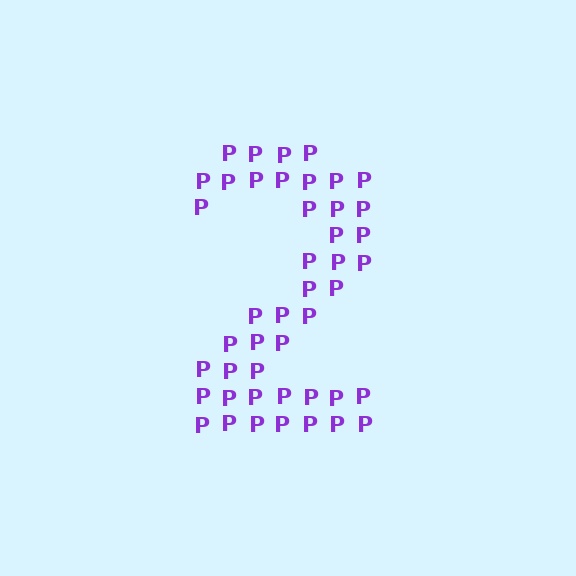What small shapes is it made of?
It is made of small letter P's.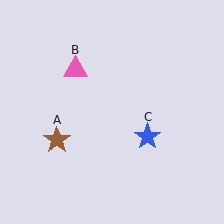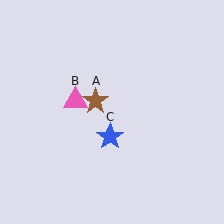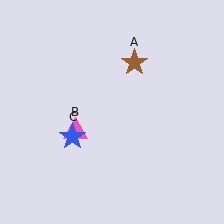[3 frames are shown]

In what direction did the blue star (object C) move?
The blue star (object C) moved left.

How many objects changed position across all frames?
3 objects changed position: brown star (object A), pink triangle (object B), blue star (object C).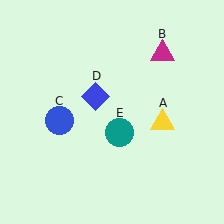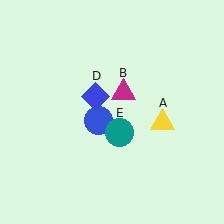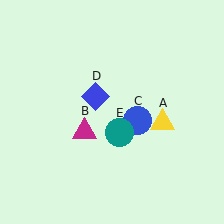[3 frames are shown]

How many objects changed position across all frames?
2 objects changed position: magenta triangle (object B), blue circle (object C).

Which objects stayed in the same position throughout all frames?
Yellow triangle (object A) and blue diamond (object D) and teal circle (object E) remained stationary.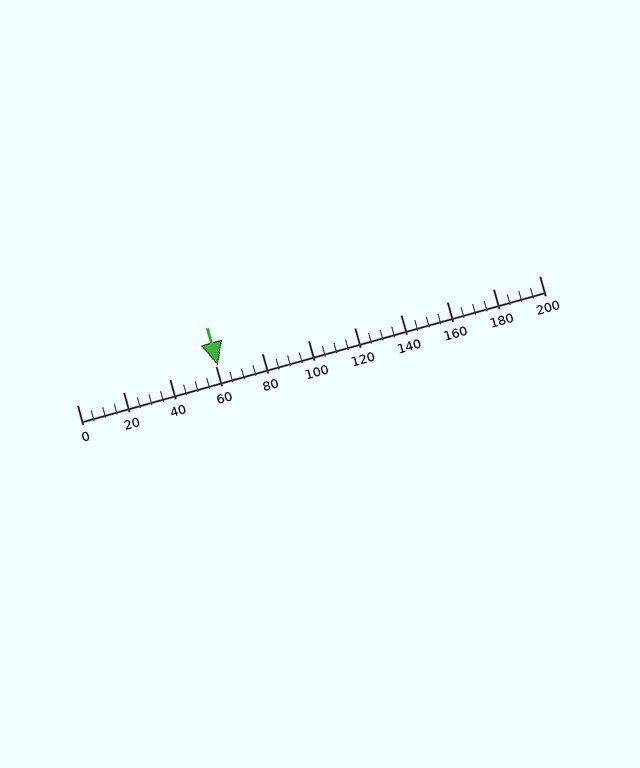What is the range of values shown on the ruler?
The ruler shows values from 0 to 200.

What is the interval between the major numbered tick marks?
The major tick marks are spaced 20 units apart.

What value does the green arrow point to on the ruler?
The green arrow points to approximately 61.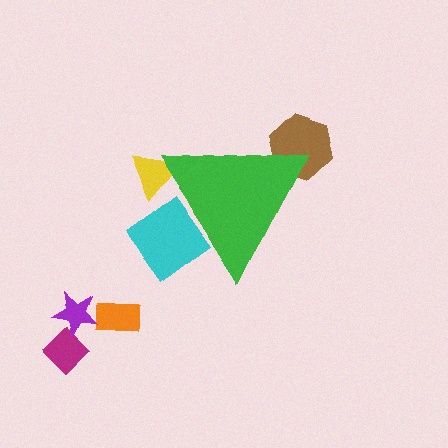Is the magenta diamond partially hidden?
No, the magenta diamond is fully visible.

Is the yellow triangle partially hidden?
Yes, the yellow triangle is partially hidden behind the green triangle.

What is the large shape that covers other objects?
A green triangle.